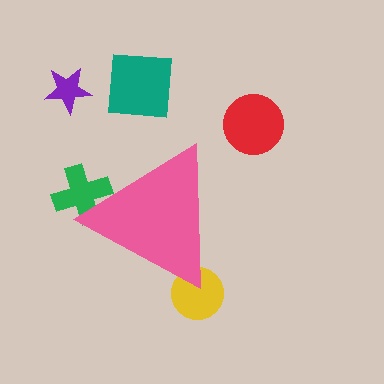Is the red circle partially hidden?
No, the red circle is fully visible.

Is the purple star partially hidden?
No, the purple star is fully visible.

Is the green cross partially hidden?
Yes, the green cross is partially hidden behind the pink triangle.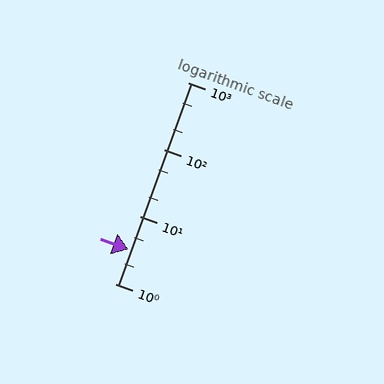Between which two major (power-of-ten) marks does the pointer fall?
The pointer is between 1 and 10.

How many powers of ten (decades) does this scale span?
The scale spans 3 decades, from 1 to 1000.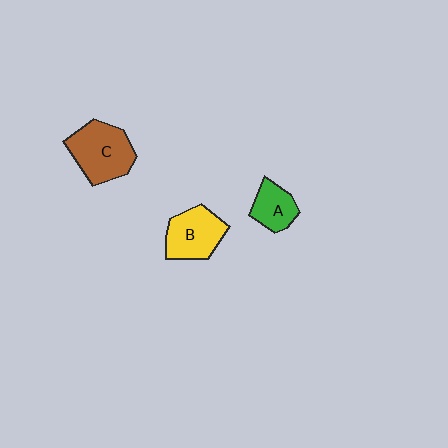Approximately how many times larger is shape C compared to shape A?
Approximately 1.8 times.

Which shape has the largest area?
Shape C (brown).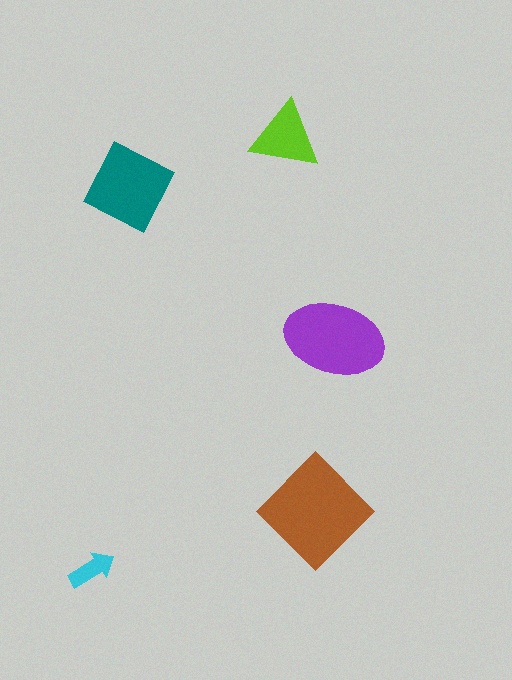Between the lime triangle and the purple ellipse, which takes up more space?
The purple ellipse.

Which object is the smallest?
The cyan arrow.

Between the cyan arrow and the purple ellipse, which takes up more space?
The purple ellipse.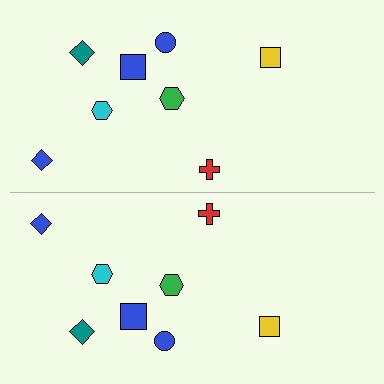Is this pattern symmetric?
Yes, this pattern has bilateral (reflection) symmetry.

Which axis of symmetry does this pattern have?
The pattern has a horizontal axis of symmetry running through the center of the image.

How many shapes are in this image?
There are 16 shapes in this image.